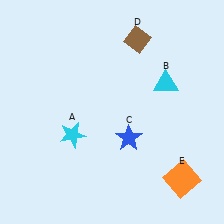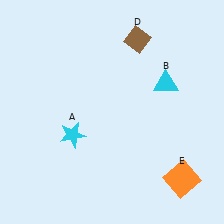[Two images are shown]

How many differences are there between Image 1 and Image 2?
There is 1 difference between the two images.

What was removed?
The blue star (C) was removed in Image 2.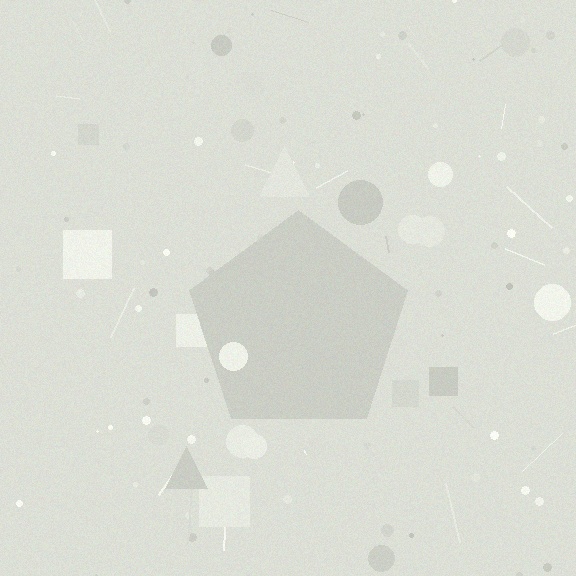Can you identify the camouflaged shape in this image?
The camouflaged shape is a pentagon.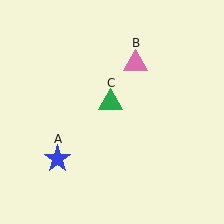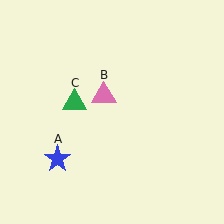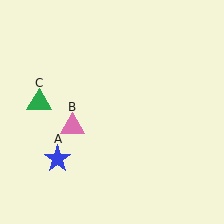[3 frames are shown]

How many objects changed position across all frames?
2 objects changed position: pink triangle (object B), green triangle (object C).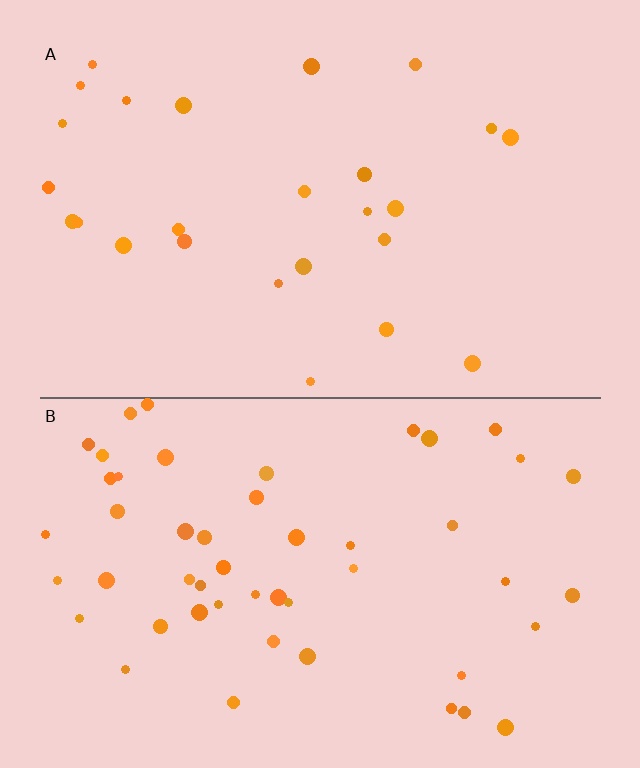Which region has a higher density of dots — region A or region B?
B (the bottom).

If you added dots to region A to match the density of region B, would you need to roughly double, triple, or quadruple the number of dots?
Approximately double.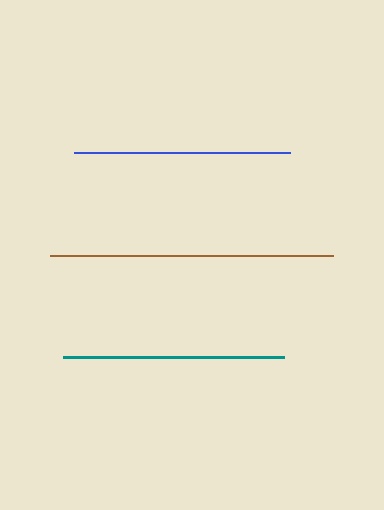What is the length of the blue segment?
The blue segment is approximately 216 pixels long.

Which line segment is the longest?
The brown line is the longest at approximately 284 pixels.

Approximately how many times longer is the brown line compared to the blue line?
The brown line is approximately 1.3 times the length of the blue line.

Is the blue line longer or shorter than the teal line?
The teal line is longer than the blue line.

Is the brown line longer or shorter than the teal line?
The brown line is longer than the teal line.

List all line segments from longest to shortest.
From longest to shortest: brown, teal, blue.